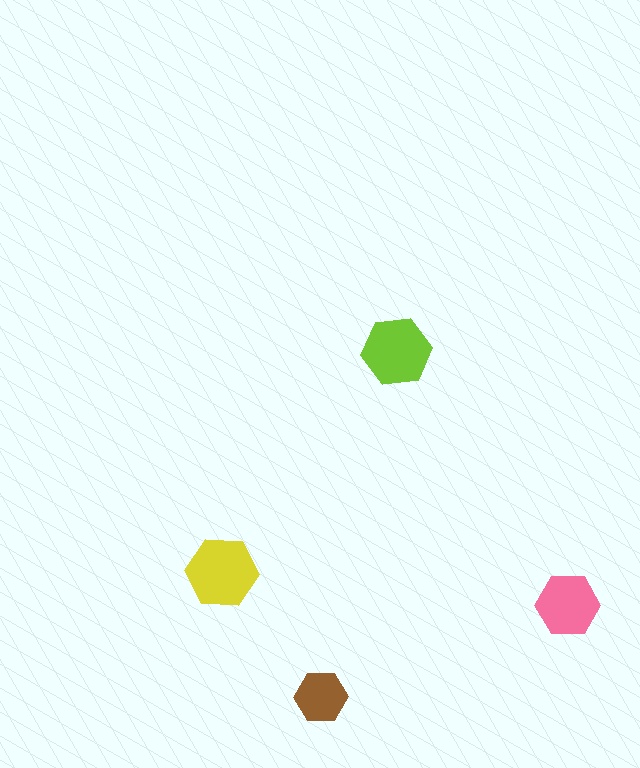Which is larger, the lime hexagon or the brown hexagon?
The lime one.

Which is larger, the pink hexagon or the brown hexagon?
The pink one.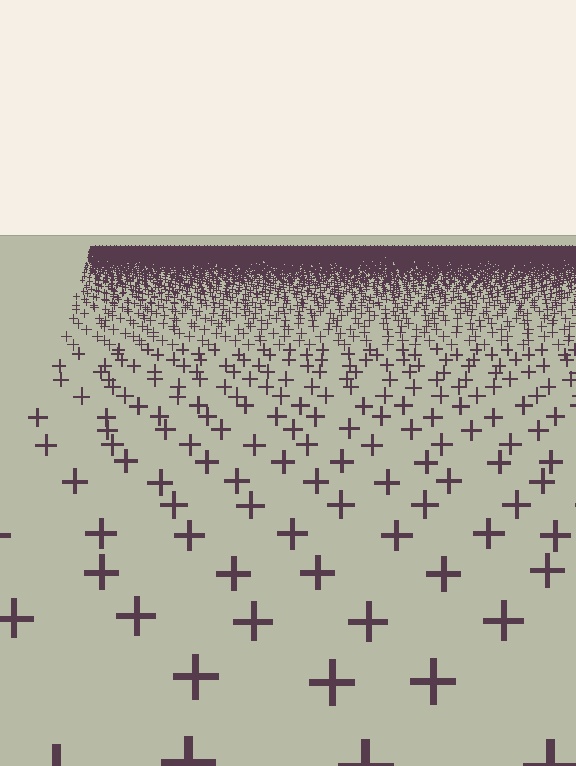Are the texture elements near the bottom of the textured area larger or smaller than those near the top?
Larger. Near the bottom, elements are closer to the viewer and appear at a bigger on-screen size.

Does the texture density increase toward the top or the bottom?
Density increases toward the top.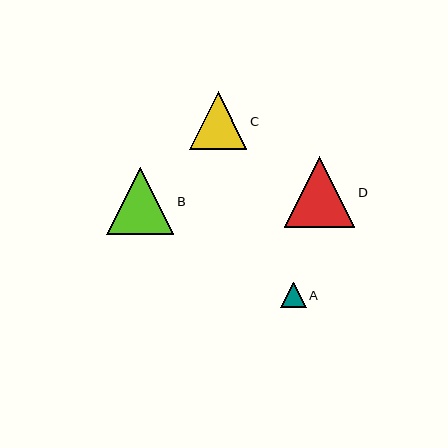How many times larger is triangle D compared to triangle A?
Triangle D is approximately 2.7 times the size of triangle A.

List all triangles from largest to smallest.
From largest to smallest: D, B, C, A.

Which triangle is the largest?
Triangle D is the largest with a size of approximately 71 pixels.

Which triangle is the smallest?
Triangle A is the smallest with a size of approximately 26 pixels.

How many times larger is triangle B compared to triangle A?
Triangle B is approximately 2.6 times the size of triangle A.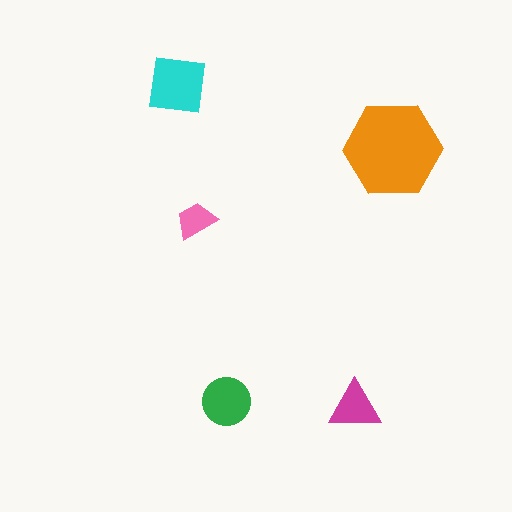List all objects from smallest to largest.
The pink trapezoid, the magenta triangle, the green circle, the cyan square, the orange hexagon.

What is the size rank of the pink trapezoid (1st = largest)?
5th.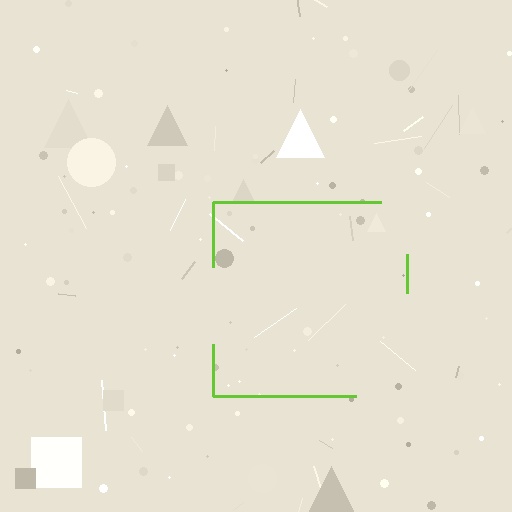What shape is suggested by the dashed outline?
The dashed outline suggests a square.